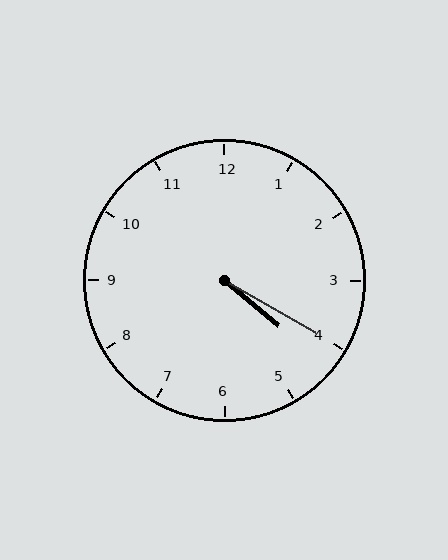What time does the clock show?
4:20.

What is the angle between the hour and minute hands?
Approximately 10 degrees.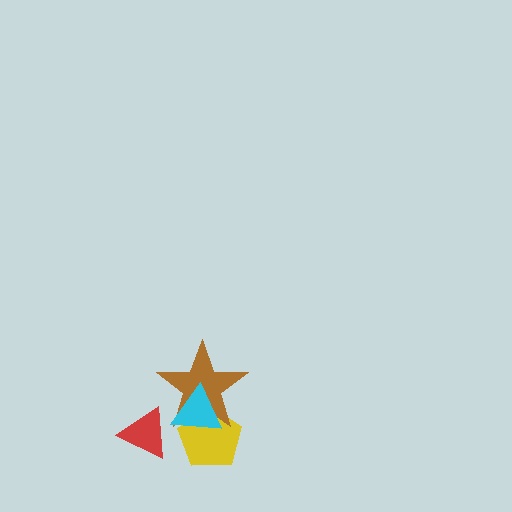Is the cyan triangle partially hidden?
No, no other shape covers it.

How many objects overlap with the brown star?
2 objects overlap with the brown star.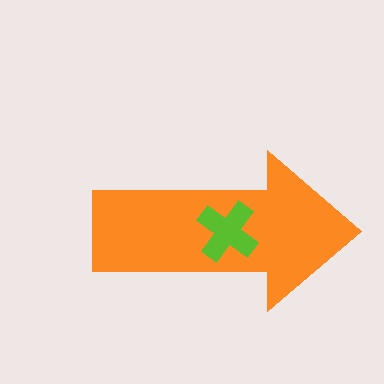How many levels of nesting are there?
2.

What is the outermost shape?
The orange arrow.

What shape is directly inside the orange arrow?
The lime cross.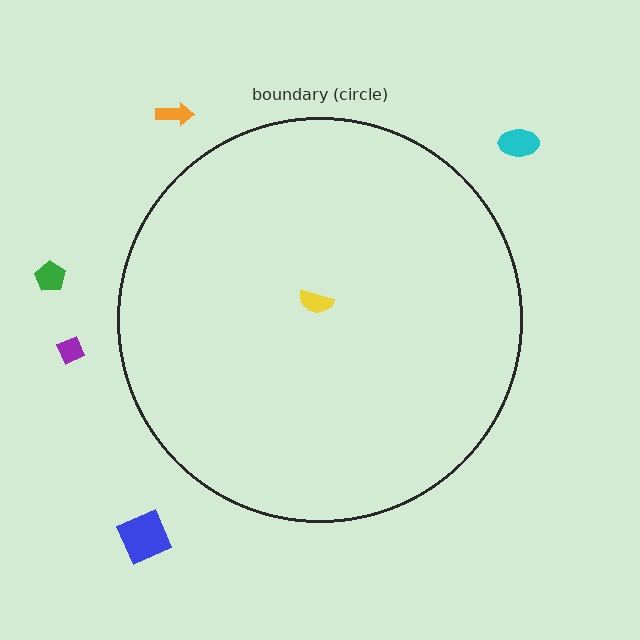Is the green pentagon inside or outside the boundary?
Outside.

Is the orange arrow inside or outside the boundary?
Outside.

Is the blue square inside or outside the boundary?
Outside.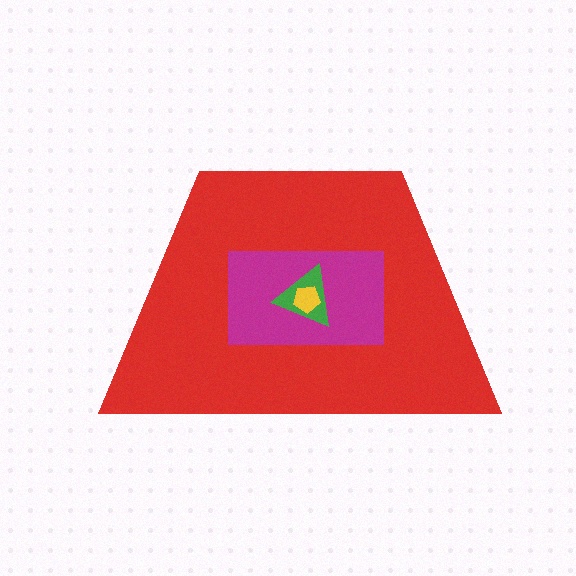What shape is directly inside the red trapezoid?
The magenta rectangle.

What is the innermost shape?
The yellow pentagon.